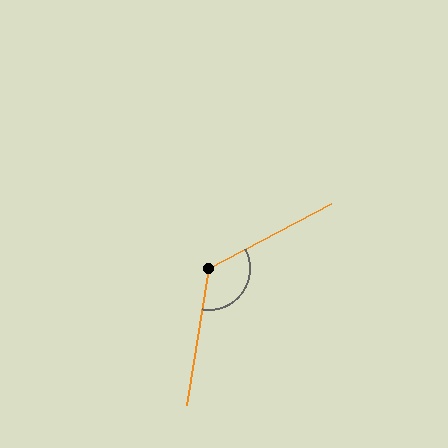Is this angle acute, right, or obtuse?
It is obtuse.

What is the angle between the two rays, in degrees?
Approximately 127 degrees.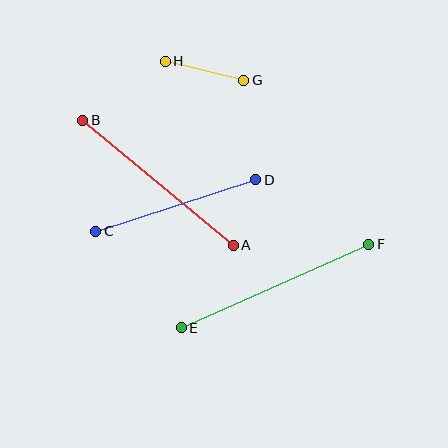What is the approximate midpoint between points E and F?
The midpoint is at approximately (275, 286) pixels.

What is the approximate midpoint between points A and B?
The midpoint is at approximately (158, 183) pixels.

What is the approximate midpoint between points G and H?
The midpoint is at approximately (205, 71) pixels.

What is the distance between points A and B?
The distance is approximately 196 pixels.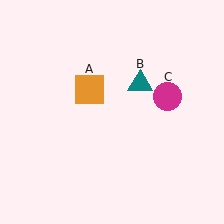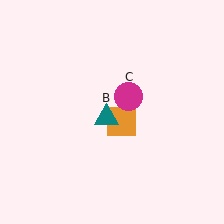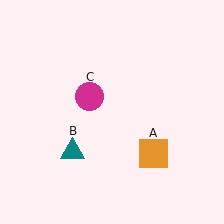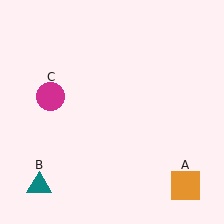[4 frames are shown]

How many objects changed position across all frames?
3 objects changed position: orange square (object A), teal triangle (object B), magenta circle (object C).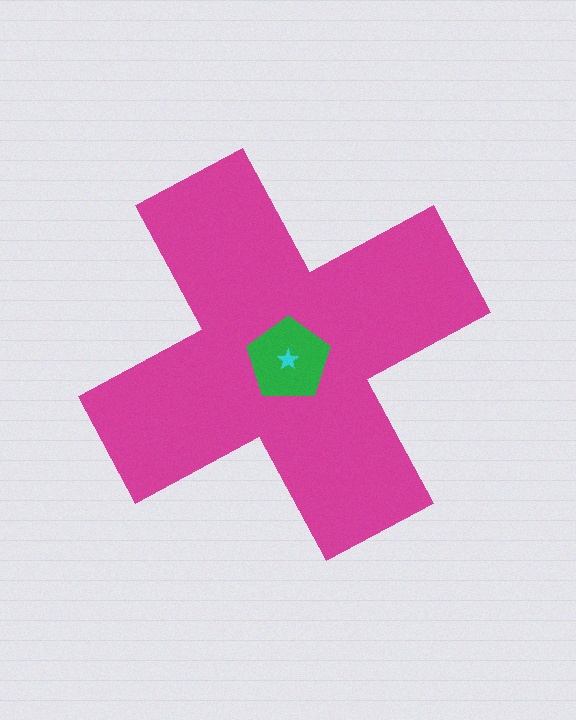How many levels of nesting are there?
3.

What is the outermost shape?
The magenta cross.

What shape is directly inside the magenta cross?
The green pentagon.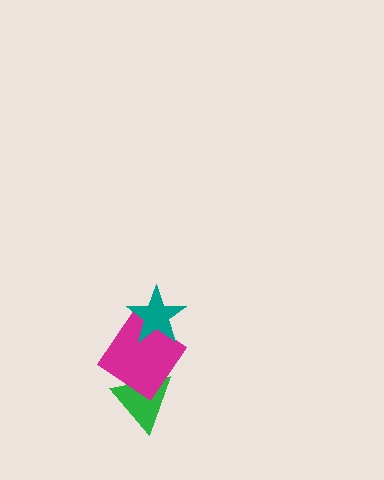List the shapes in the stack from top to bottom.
From top to bottom: the teal star, the magenta diamond, the green triangle.